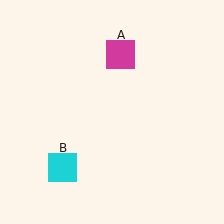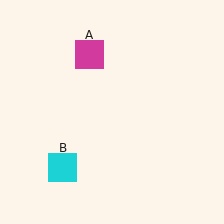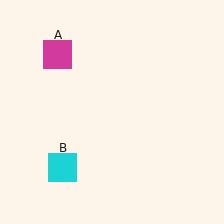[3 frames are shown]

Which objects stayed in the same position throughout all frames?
Cyan square (object B) remained stationary.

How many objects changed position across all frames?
1 object changed position: magenta square (object A).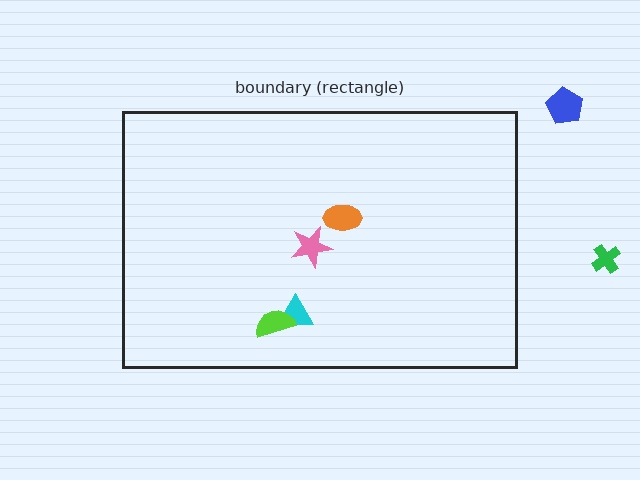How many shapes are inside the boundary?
4 inside, 2 outside.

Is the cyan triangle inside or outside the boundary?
Inside.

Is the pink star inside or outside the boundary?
Inside.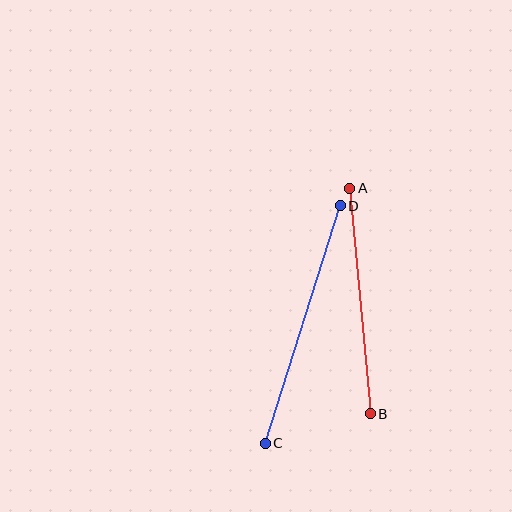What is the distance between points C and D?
The distance is approximately 249 pixels.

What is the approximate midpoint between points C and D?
The midpoint is at approximately (303, 324) pixels.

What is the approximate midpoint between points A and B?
The midpoint is at approximately (360, 301) pixels.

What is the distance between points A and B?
The distance is approximately 226 pixels.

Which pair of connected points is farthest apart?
Points C and D are farthest apart.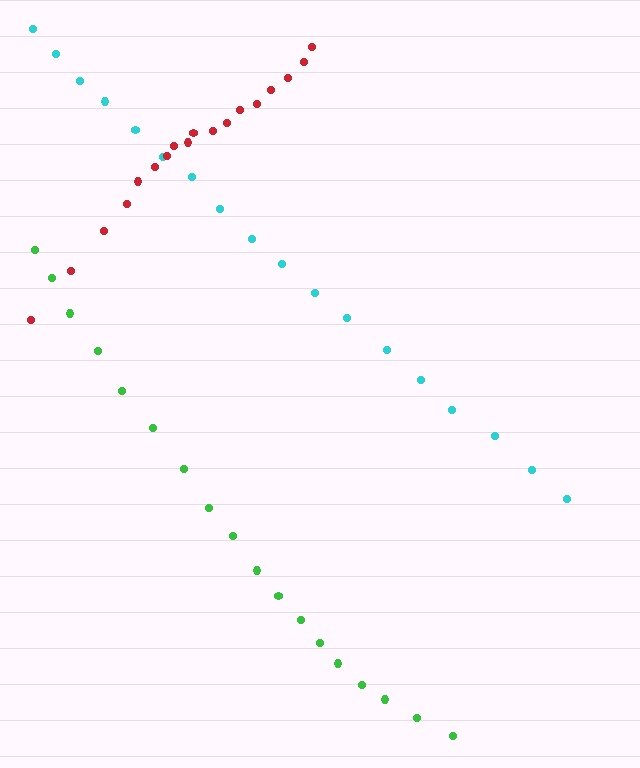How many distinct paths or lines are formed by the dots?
There are 3 distinct paths.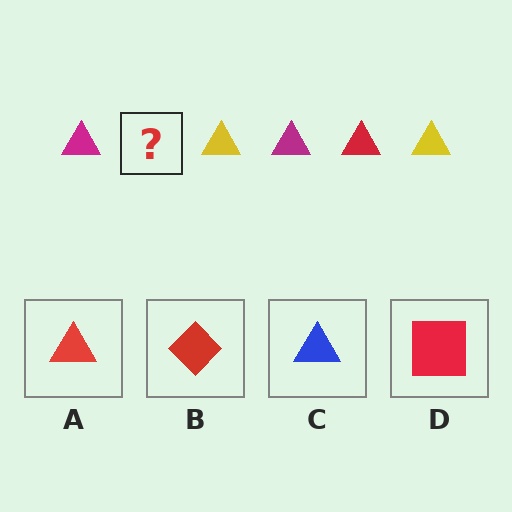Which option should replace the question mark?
Option A.